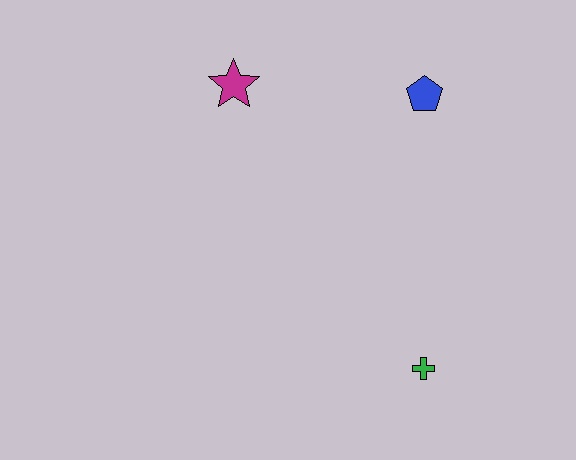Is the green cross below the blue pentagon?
Yes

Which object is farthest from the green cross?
The magenta star is farthest from the green cross.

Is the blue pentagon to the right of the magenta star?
Yes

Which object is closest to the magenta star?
The blue pentagon is closest to the magenta star.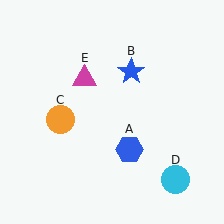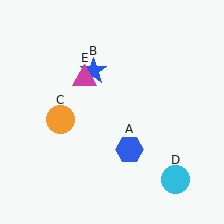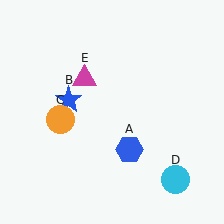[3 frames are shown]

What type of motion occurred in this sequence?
The blue star (object B) rotated counterclockwise around the center of the scene.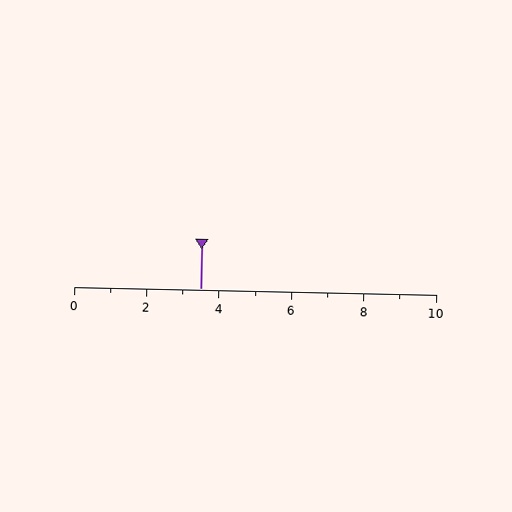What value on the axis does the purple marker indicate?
The marker indicates approximately 3.5.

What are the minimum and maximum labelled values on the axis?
The axis runs from 0 to 10.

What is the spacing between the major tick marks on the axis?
The major ticks are spaced 2 apart.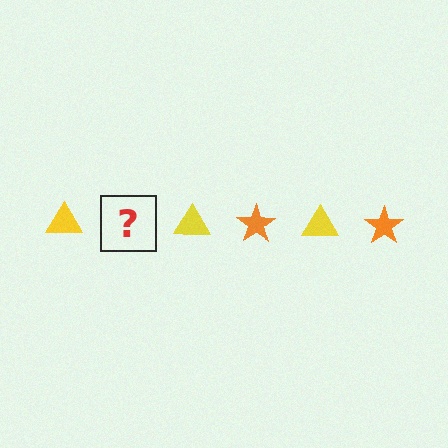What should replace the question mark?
The question mark should be replaced with an orange star.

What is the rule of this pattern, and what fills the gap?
The rule is that the pattern alternates between yellow triangle and orange star. The gap should be filled with an orange star.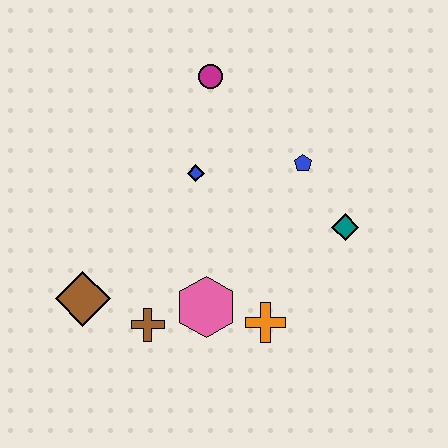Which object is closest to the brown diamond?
The brown cross is closest to the brown diamond.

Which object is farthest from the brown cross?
The magenta circle is farthest from the brown cross.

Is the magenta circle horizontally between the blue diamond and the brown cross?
No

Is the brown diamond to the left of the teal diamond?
Yes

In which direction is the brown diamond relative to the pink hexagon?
The brown diamond is to the left of the pink hexagon.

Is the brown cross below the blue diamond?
Yes